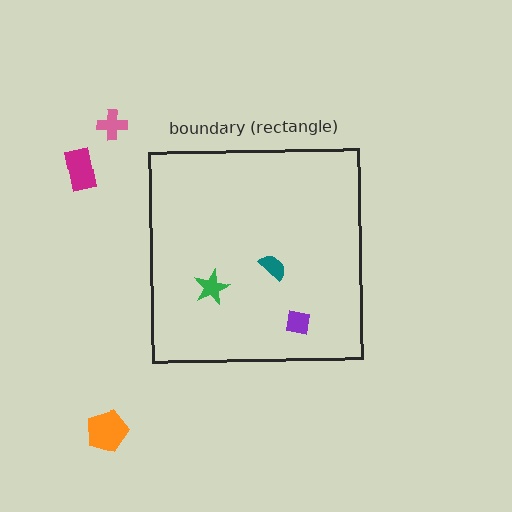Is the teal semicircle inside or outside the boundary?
Inside.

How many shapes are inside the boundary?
3 inside, 3 outside.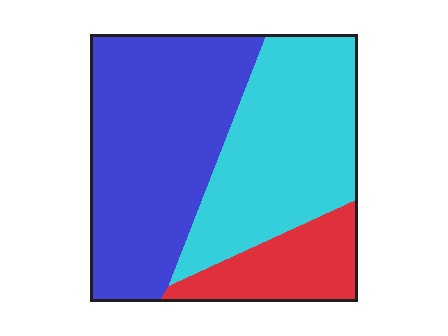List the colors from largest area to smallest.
From largest to smallest: blue, cyan, red.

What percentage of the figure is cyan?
Cyan takes up about three eighths (3/8) of the figure.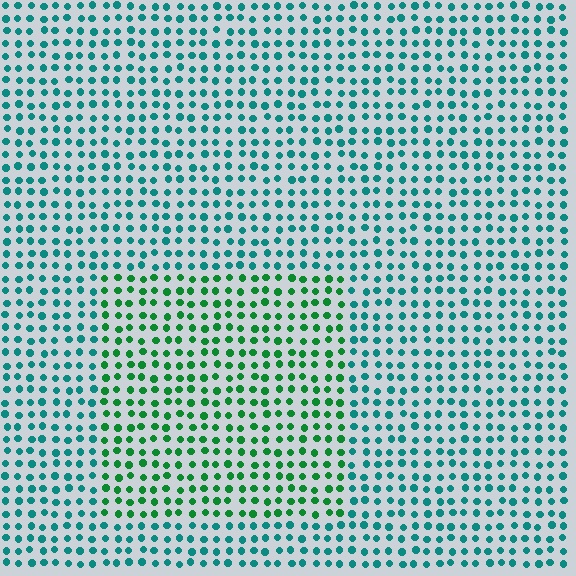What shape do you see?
I see a rectangle.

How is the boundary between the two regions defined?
The boundary is defined purely by a slight shift in hue (about 39 degrees). Spacing, size, and orientation are identical on both sides.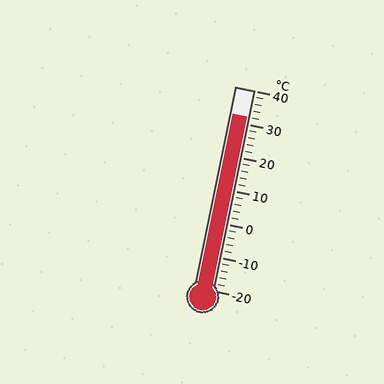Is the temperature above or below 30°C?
The temperature is above 30°C.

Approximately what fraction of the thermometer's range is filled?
The thermometer is filled to approximately 85% of its range.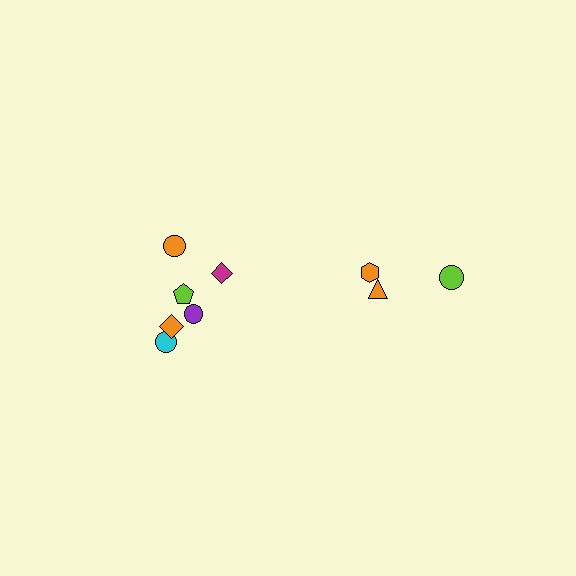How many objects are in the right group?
There are 3 objects.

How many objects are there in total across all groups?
There are 9 objects.